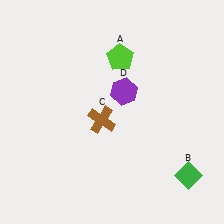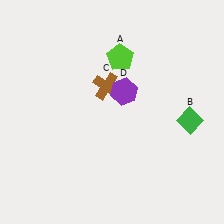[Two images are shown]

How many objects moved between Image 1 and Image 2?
2 objects moved between the two images.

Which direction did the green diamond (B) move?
The green diamond (B) moved up.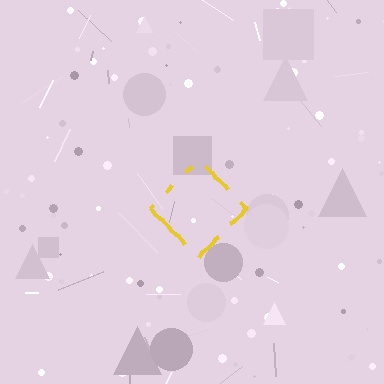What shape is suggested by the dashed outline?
The dashed outline suggests a diamond.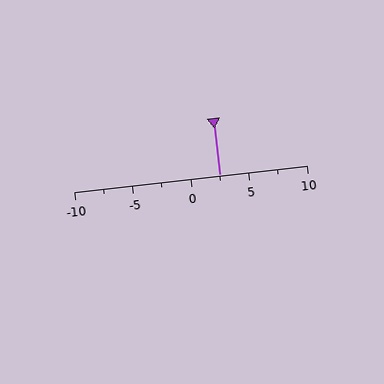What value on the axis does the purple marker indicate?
The marker indicates approximately 2.5.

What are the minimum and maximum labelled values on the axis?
The axis runs from -10 to 10.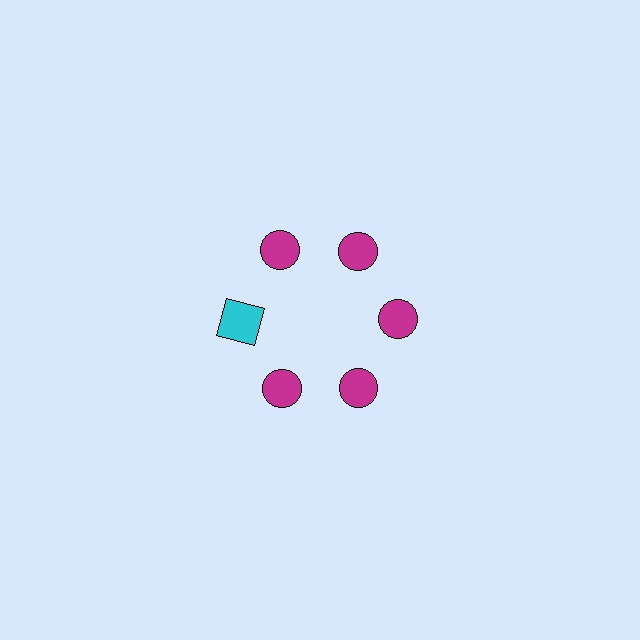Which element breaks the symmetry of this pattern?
The cyan square at roughly the 9 o'clock position breaks the symmetry. All other shapes are magenta circles.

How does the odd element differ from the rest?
It differs in both color (cyan instead of magenta) and shape (square instead of circle).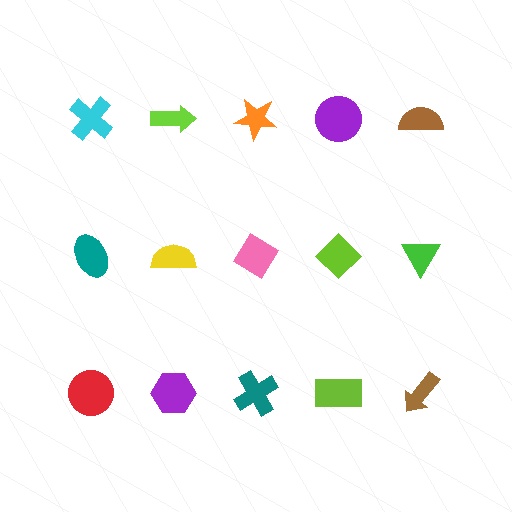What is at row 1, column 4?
A purple circle.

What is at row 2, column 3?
A pink diamond.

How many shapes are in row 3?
5 shapes.